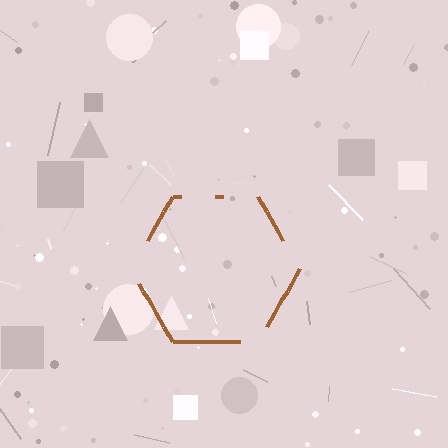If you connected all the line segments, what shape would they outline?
They would outline a hexagon.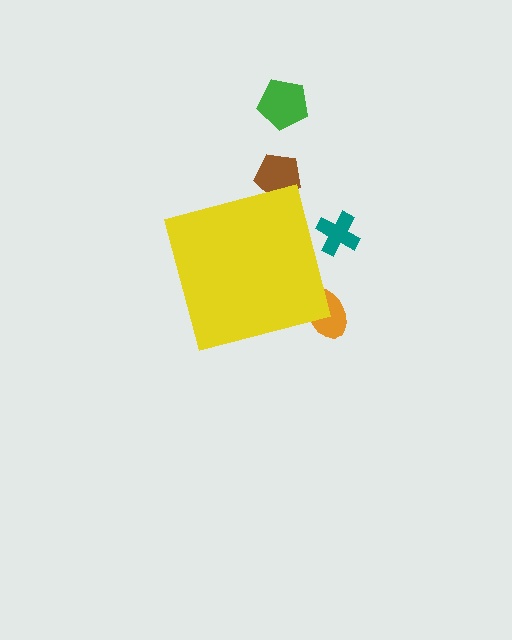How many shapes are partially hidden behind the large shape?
3 shapes are partially hidden.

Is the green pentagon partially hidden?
No, the green pentagon is fully visible.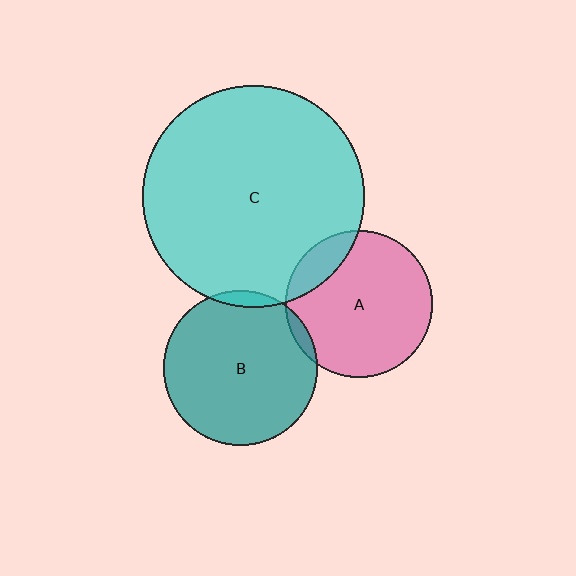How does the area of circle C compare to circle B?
Approximately 2.1 times.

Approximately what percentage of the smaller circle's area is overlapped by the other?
Approximately 15%.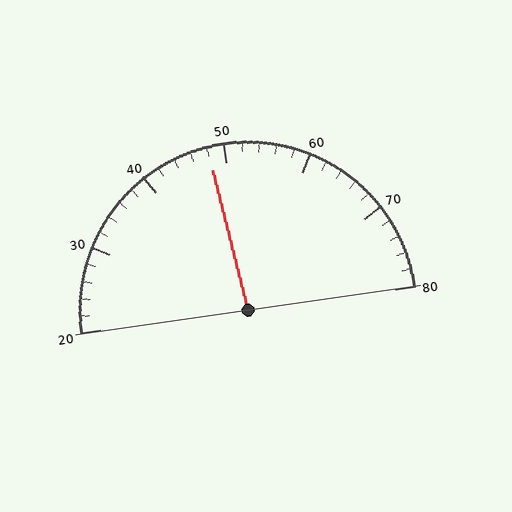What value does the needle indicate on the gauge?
The needle indicates approximately 48.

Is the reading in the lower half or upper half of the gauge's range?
The reading is in the lower half of the range (20 to 80).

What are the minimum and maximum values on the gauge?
The gauge ranges from 20 to 80.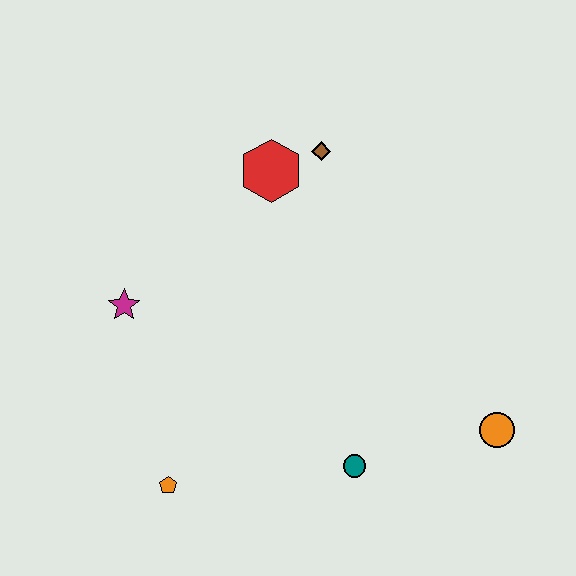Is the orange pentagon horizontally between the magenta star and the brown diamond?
Yes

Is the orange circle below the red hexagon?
Yes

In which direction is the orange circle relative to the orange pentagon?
The orange circle is to the right of the orange pentagon.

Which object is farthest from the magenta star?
The orange circle is farthest from the magenta star.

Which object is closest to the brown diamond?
The red hexagon is closest to the brown diamond.